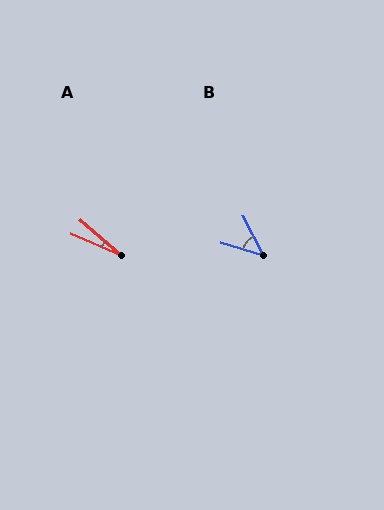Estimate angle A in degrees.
Approximately 17 degrees.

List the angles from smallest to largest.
A (17°), B (47°).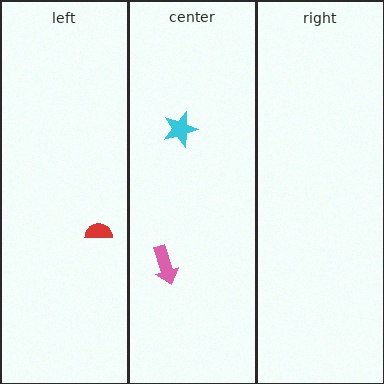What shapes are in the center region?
The pink arrow, the cyan star.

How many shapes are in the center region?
2.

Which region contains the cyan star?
The center region.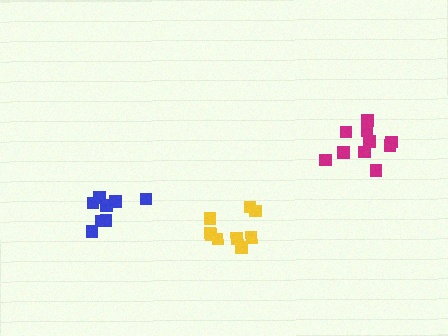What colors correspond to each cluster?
The clusters are colored: blue, yellow, magenta.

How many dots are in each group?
Group 1: 8 dots, Group 2: 9 dots, Group 3: 10 dots (27 total).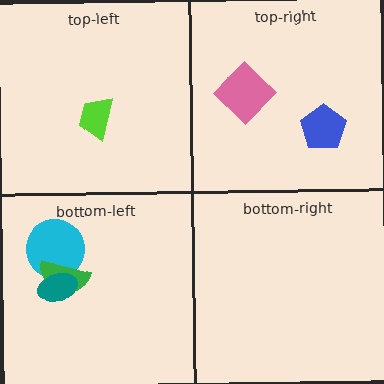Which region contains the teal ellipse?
The bottom-left region.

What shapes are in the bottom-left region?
The cyan circle, the green semicircle, the teal ellipse.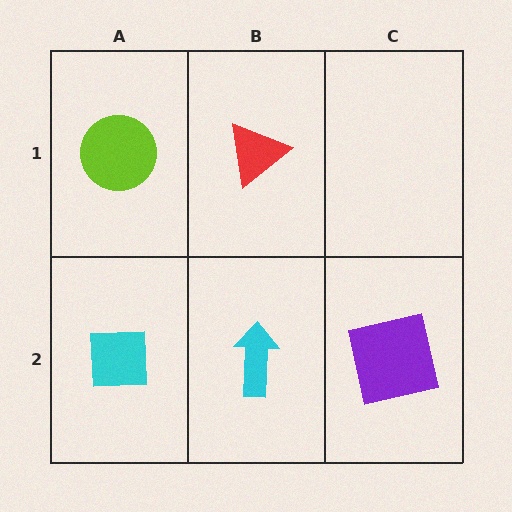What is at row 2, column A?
A cyan square.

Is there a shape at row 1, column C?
No, that cell is empty.